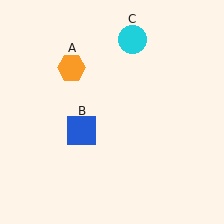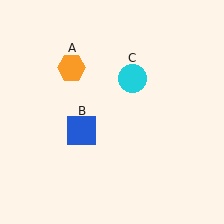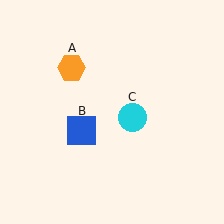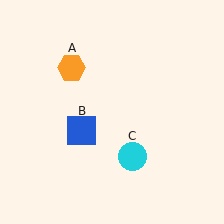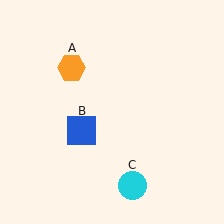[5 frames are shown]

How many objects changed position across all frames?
1 object changed position: cyan circle (object C).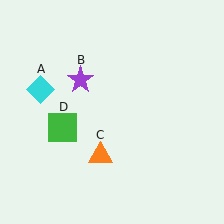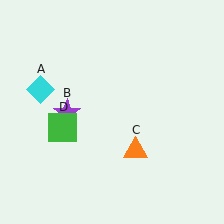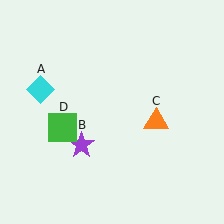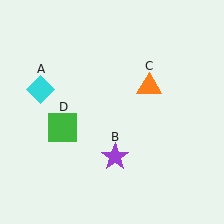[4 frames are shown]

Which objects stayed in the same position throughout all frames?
Cyan diamond (object A) and green square (object D) remained stationary.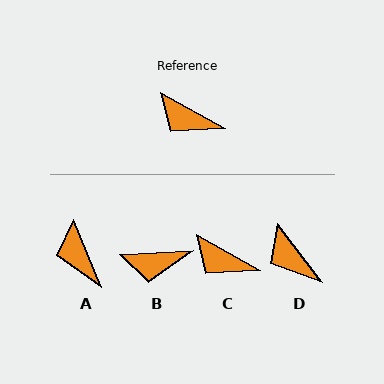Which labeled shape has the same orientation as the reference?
C.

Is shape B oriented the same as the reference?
No, it is off by about 33 degrees.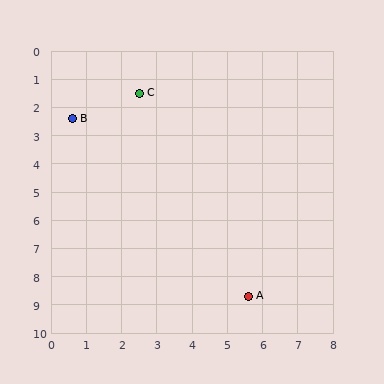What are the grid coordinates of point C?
Point C is at approximately (2.5, 1.5).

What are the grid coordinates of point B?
Point B is at approximately (0.6, 2.4).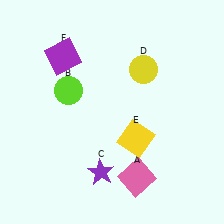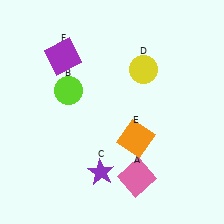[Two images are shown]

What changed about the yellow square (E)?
In Image 1, E is yellow. In Image 2, it changed to orange.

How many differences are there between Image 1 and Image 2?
There is 1 difference between the two images.